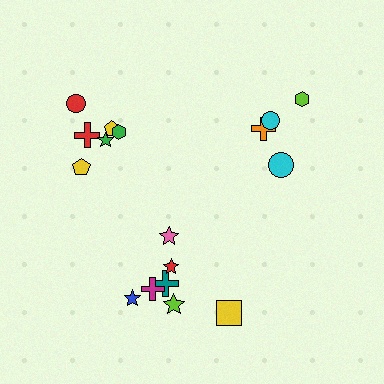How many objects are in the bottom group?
There are 7 objects.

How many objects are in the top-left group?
There are 6 objects.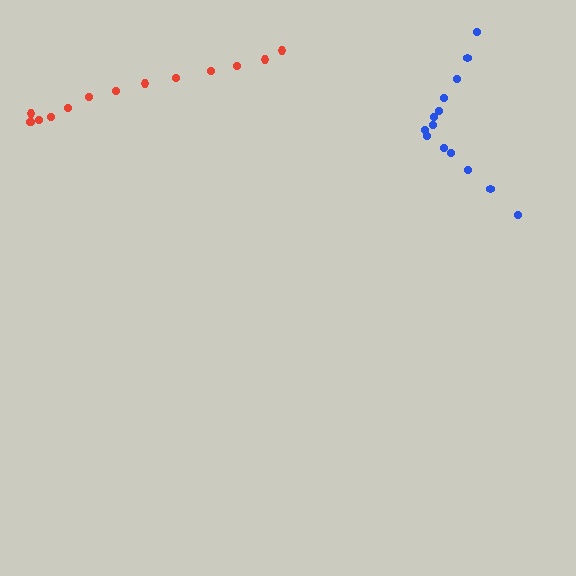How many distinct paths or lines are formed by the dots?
There are 2 distinct paths.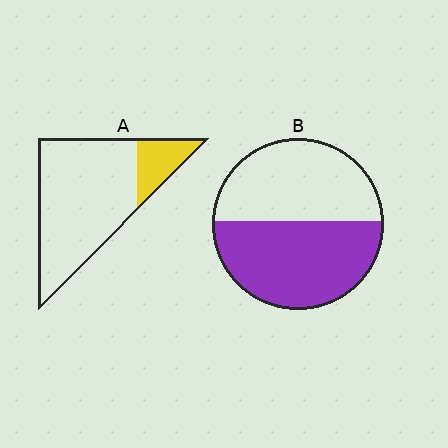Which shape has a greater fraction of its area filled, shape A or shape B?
Shape B.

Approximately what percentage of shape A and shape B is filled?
A is approximately 20% and B is approximately 50%.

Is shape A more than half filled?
No.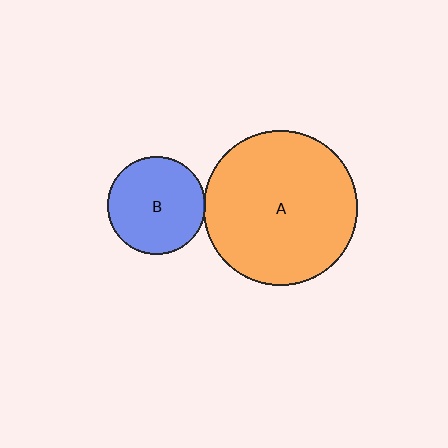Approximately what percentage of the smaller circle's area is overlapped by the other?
Approximately 5%.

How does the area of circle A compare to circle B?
Approximately 2.5 times.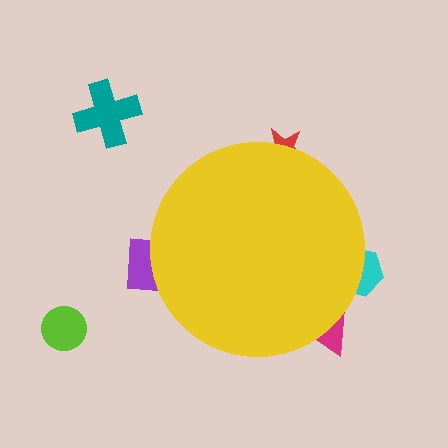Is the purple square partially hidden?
Yes, the purple square is partially hidden behind the yellow circle.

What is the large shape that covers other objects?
A yellow circle.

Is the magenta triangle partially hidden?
Yes, the magenta triangle is partially hidden behind the yellow circle.